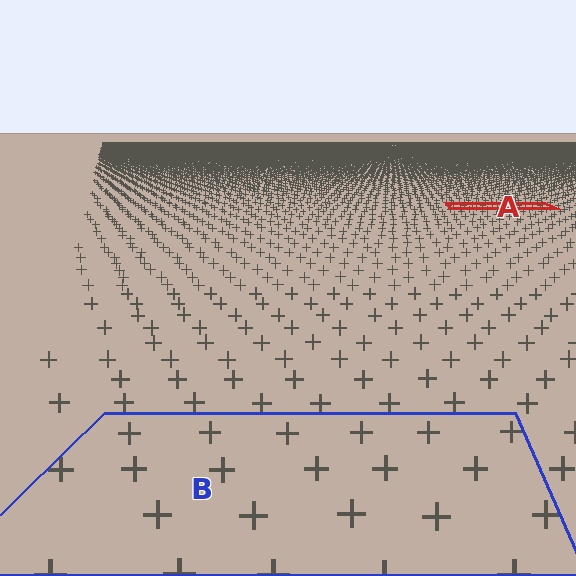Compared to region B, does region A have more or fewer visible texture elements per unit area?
Region A has more texture elements per unit area — they are packed more densely because it is farther away.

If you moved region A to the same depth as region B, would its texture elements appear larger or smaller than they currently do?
They would appear larger. At a closer depth, the same texture elements are projected at a bigger on-screen size.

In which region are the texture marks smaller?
The texture marks are smaller in region A, because it is farther away.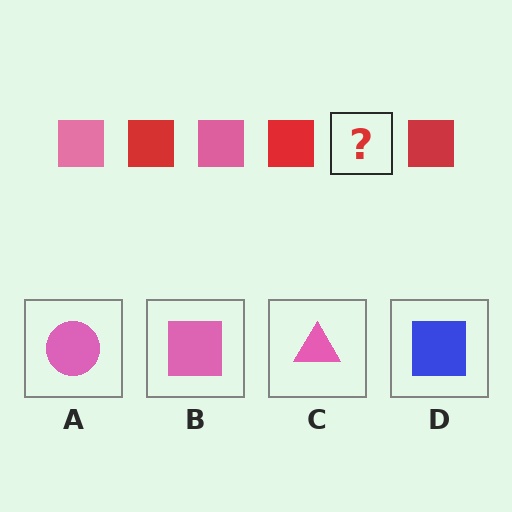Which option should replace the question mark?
Option B.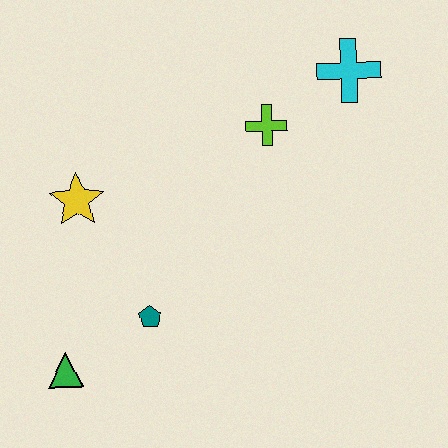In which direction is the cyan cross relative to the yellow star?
The cyan cross is to the right of the yellow star.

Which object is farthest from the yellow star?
The cyan cross is farthest from the yellow star.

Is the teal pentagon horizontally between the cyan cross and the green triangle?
Yes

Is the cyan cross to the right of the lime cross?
Yes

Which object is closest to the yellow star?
The teal pentagon is closest to the yellow star.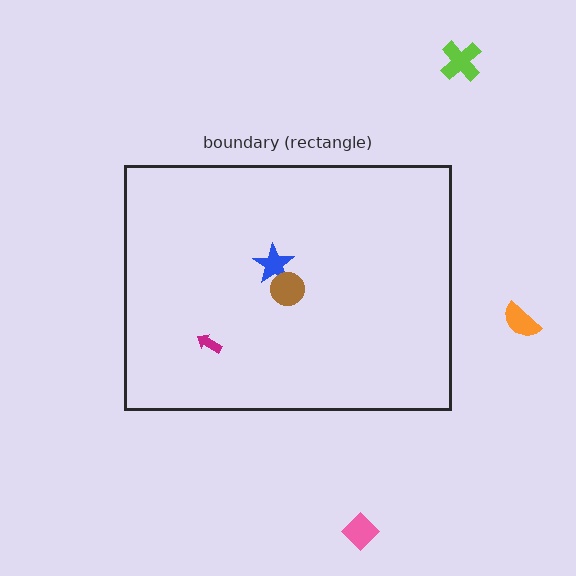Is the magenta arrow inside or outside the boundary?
Inside.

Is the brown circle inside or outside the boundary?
Inside.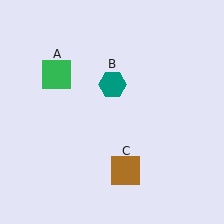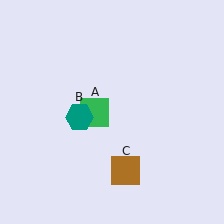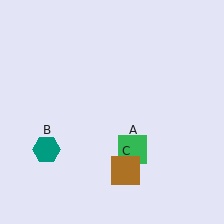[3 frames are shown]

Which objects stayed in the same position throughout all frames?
Brown square (object C) remained stationary.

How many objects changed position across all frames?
2 objects changed position: green square (object A), teal hexagon (object B).